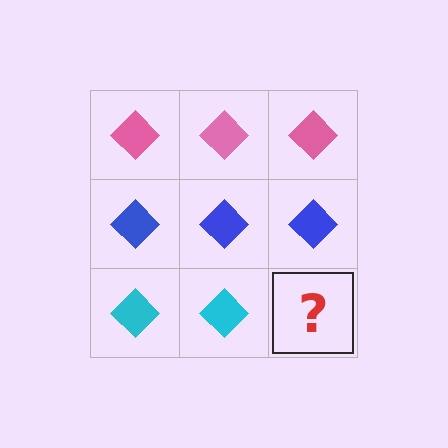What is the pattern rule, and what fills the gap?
The rule is that each row has a consistent color. The gap should be filled with a cyan diamond.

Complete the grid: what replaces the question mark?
The question mark should be replaced with a cyan diamond.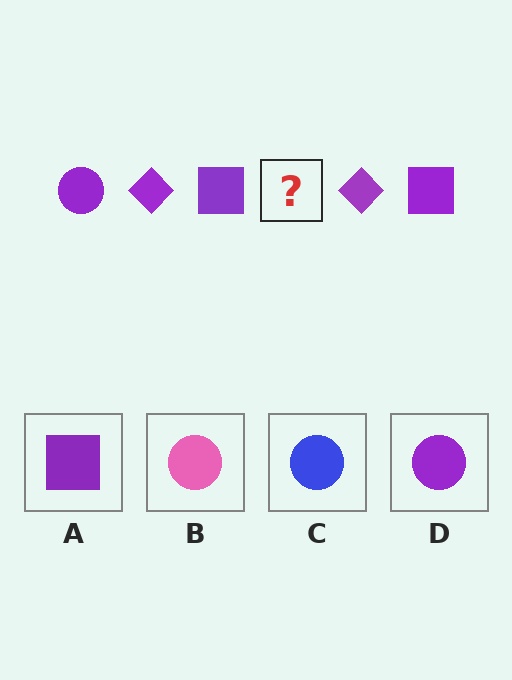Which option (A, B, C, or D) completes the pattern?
D.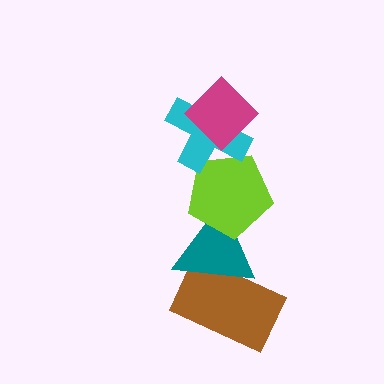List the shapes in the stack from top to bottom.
From top to bottom: the magenta diamond, the cyan cross, the lime pentagon, the teal triangle, the brown rectangle.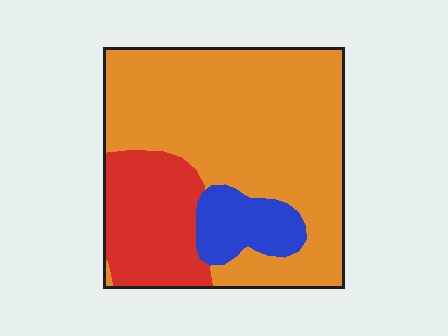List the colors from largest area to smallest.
From largest to smallest: orange, red, blue.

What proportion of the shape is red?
Red covers around 20% of the shape.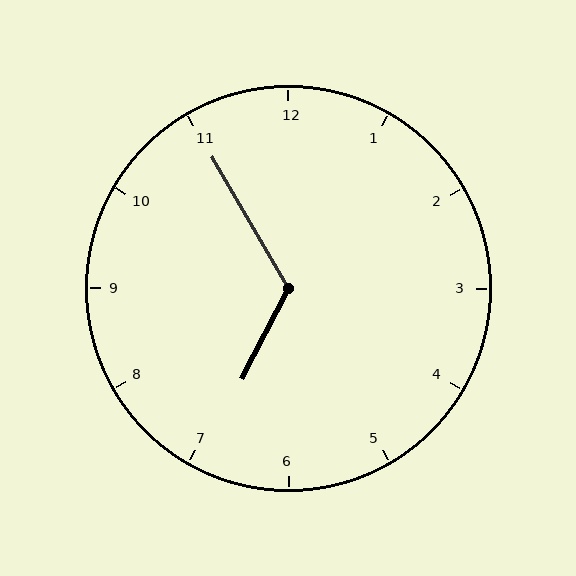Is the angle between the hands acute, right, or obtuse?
It is obtuse.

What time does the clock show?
6:55.